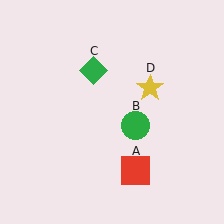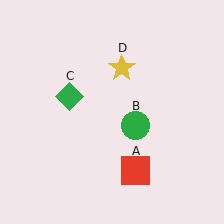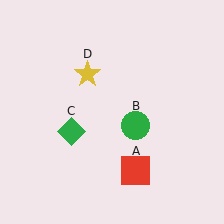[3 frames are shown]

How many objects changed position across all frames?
2 objects changed position: green diamond (object C), yellow star (object D).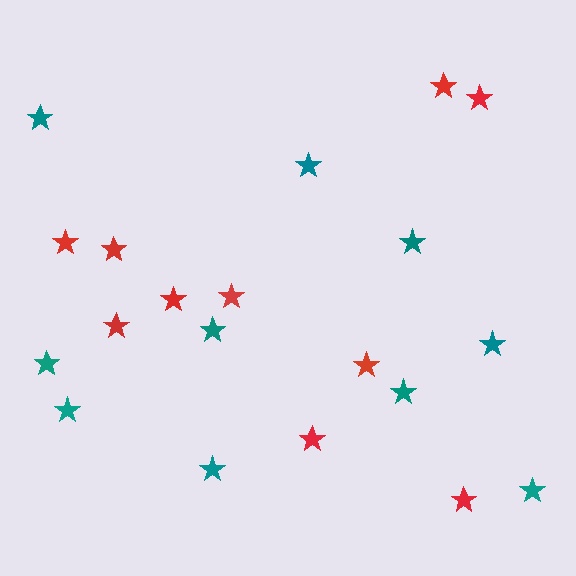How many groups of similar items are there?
There are 2 groups: one group of red stars (10) and one group of teal stars (10).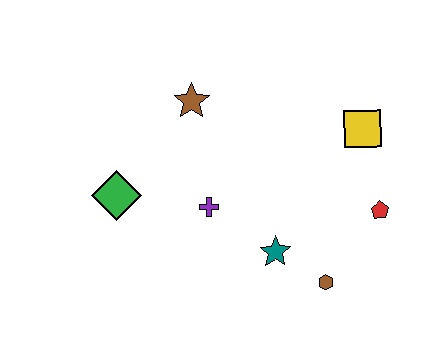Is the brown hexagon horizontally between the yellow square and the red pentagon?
No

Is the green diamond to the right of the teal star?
No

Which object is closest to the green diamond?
The purple cross is closest to the green diamond.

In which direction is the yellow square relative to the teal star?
The yellow square is above the teal star.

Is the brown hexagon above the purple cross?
No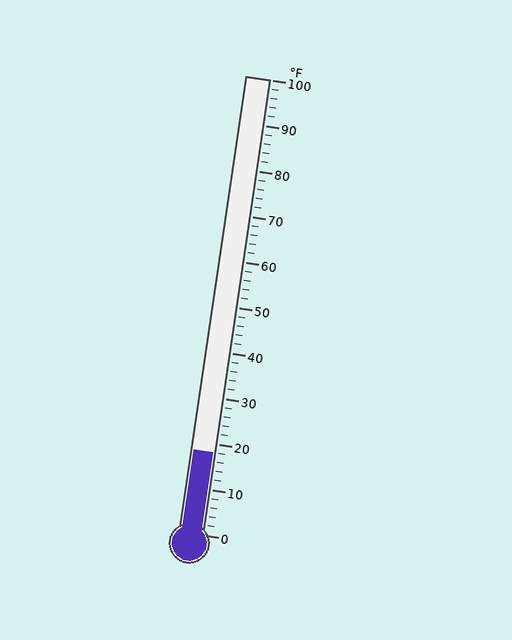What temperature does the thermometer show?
The thermometer shows approximately 18°F.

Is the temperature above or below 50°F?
The temperature is below 50°F.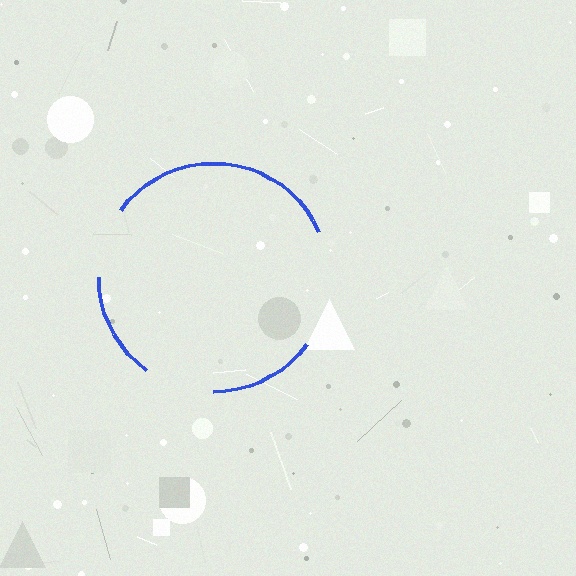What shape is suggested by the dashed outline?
The dashed outline suggests a circle.